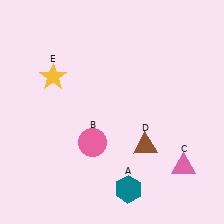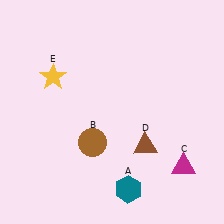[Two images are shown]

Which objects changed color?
B changed from pink to brown. C changed from pink to magenta.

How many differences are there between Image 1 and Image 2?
There are 2 differences between the two images.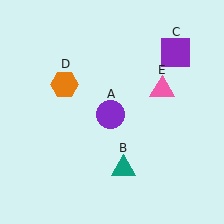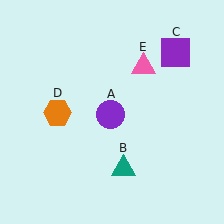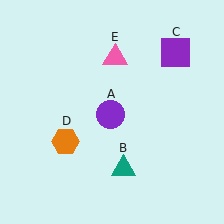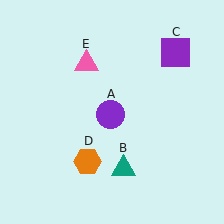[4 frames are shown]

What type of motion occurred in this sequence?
The orange hexagon (object D), pink triangle (object E) rotated counterclockwise around the center of the scene.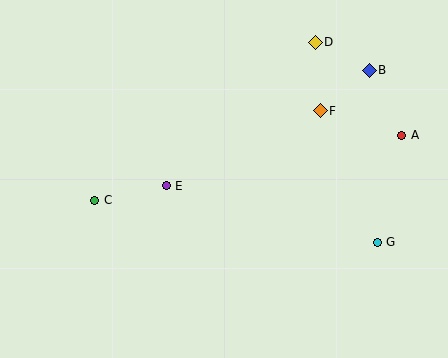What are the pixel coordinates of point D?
Point D is at (315, 43).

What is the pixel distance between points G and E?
The distance between G and E is 218 pixels.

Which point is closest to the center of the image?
Point E at (166, 186) is closest to the center.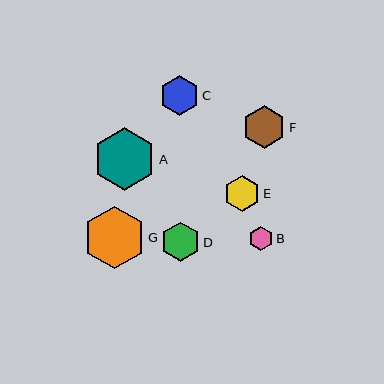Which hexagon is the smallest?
Hexagon B is the smallest with a size of approximately 24 pixels.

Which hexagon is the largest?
Hexagon A is the largest with a size of approximately 62 pixels.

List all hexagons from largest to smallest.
From largest to smallest: A, G, F, C, D, E, B.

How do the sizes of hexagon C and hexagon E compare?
Hexagon C and hexagon E are approximately the same size.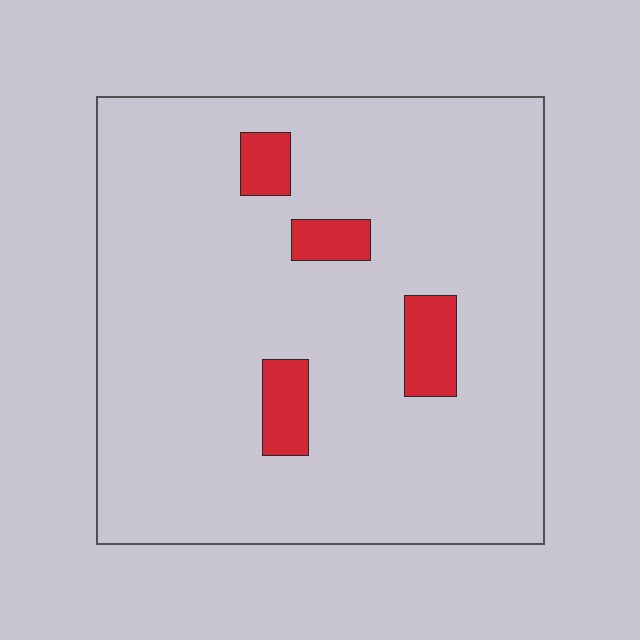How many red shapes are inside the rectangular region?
4.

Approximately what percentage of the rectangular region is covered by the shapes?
Approximately 10%.